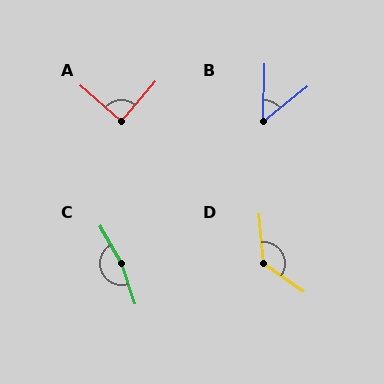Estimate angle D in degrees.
Approximately 130 degrees.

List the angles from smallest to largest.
B (50°), A (89°), D (130°), C (168°).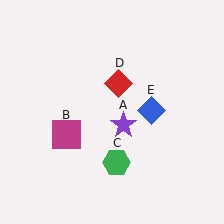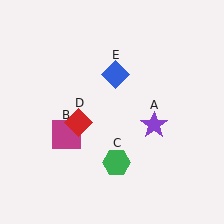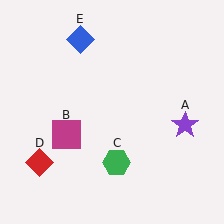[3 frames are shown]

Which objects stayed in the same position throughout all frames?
Magenta square (object B) and green hexagon (object C) remained stationary.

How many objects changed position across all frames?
3 objects changed position: purple star (object A), red diamond (object D), blue diamond (object E).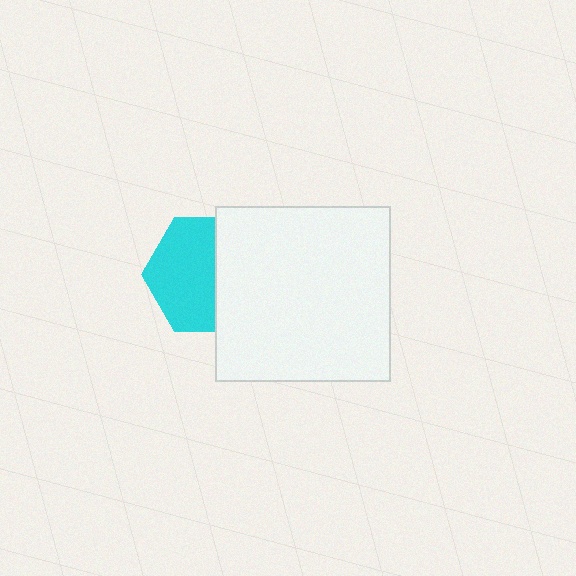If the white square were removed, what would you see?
You would see the complete cyan hexagon.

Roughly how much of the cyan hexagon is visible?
About half of it is visible (roughly 58%).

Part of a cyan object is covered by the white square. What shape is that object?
It is a hexagon.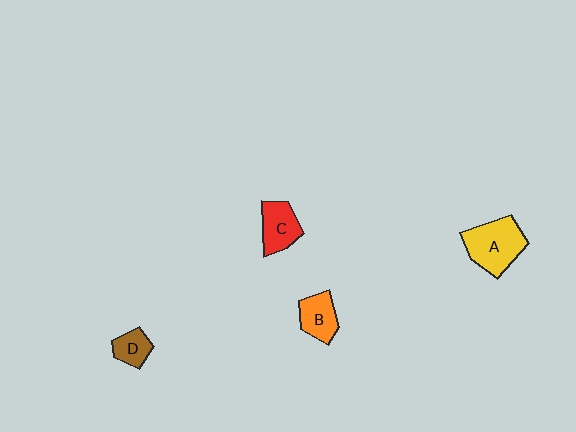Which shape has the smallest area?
Shape D (brown).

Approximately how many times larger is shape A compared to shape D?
Approximately 2.3 times.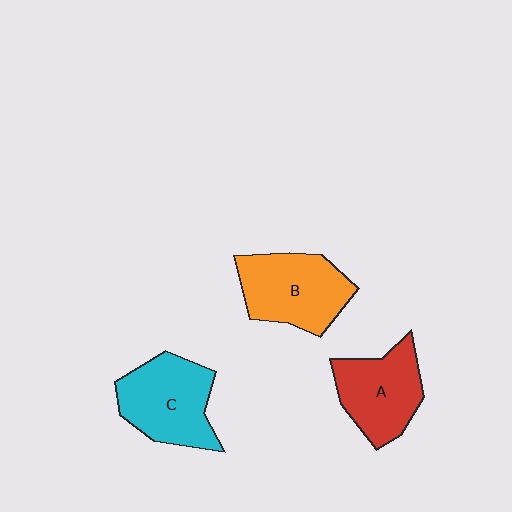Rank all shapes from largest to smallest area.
From largest to smallest: B (orange), C (cyan), A (red).